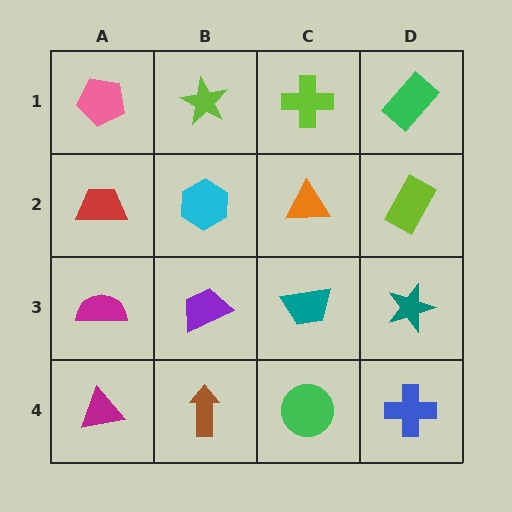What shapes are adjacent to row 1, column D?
A lime rectangle (row 2, column D), a lime cross (row 1, column C).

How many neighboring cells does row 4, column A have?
2.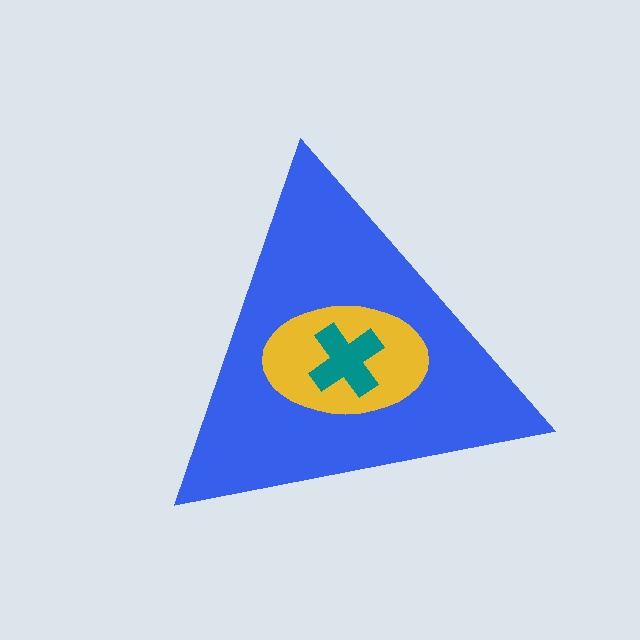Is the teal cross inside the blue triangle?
Yes.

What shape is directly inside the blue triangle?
The yellow ellipse.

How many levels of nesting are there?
3.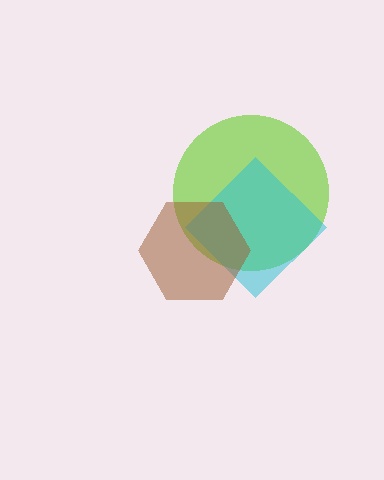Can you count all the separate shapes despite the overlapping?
Yes, there are 3 separate shapes.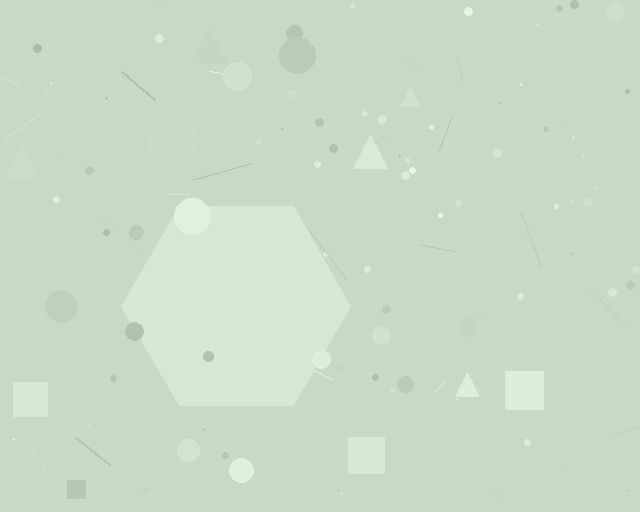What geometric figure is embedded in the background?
A hexagon is embedded in the background.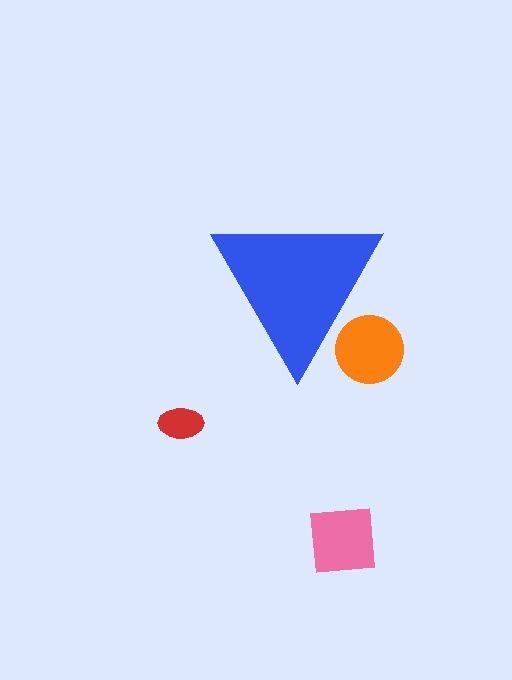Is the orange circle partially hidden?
Yes, the orange circle is partially hidden behind the blue triangle.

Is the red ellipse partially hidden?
No, the red ellipse is fully visible.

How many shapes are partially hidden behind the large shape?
1 shape is partially hidden.